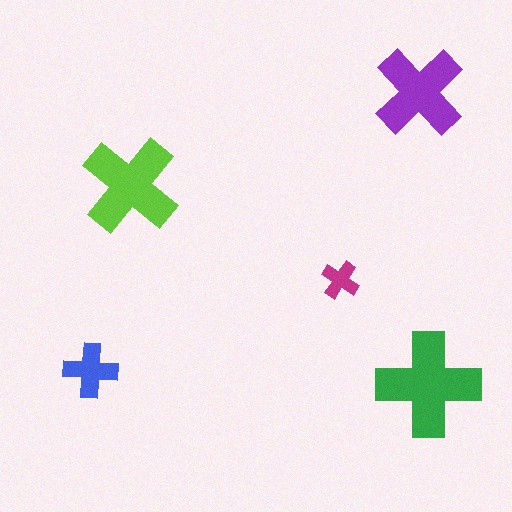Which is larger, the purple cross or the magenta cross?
The purple one.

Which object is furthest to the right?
The green cross is rightmost.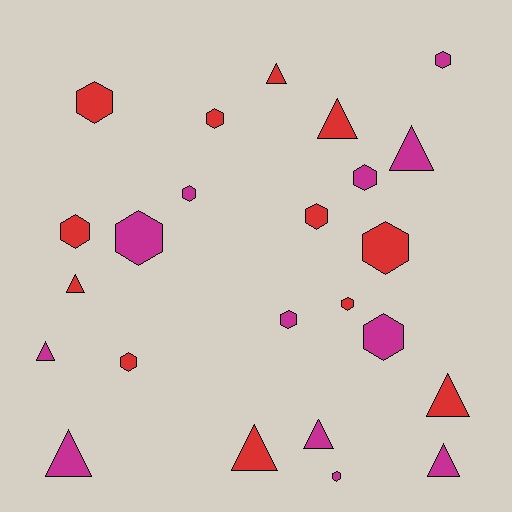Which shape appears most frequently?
Hexagon, with 14 objects.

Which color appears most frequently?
Red, with 12 objects.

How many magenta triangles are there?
There are 5 magenta triangles.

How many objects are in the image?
There are 24 objects.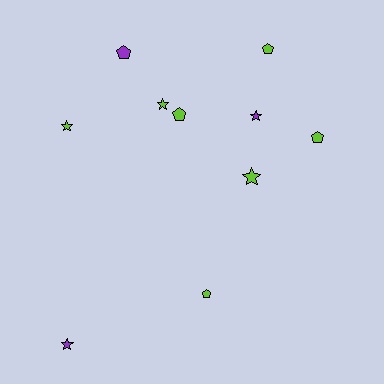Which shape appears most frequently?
Star, with 5 objects.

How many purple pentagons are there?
There is 1 purple pentagon.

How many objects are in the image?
There are 10 objects.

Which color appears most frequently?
Lime, with 7 objects.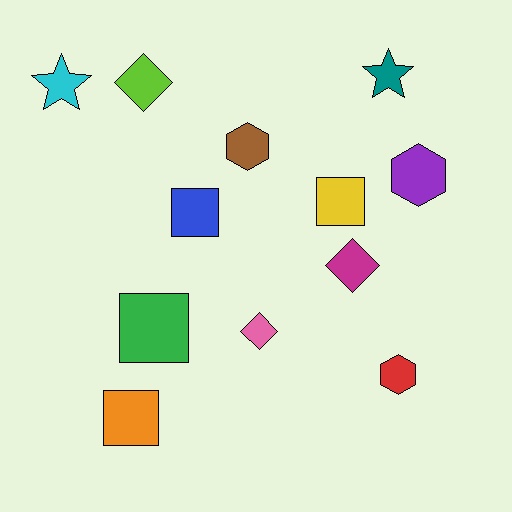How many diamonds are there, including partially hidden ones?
There are 3 diamonds.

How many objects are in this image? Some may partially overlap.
There are 12 objects.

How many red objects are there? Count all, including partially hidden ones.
There is 1 red object.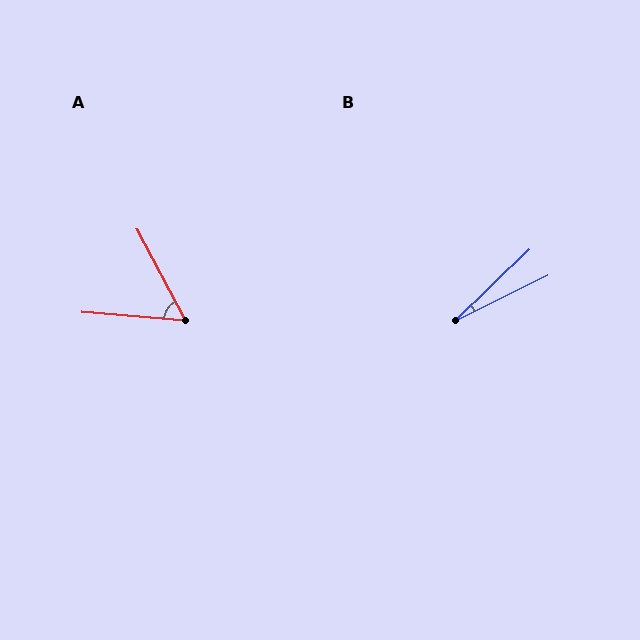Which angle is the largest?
A, at approximately 57 degrees.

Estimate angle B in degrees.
Approximately 18 degrees.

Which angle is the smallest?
B, at approximately 18 degrees.